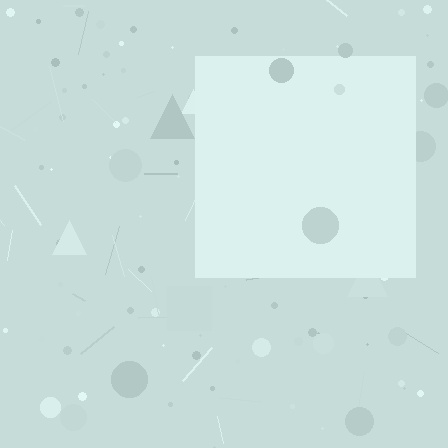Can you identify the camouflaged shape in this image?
The camouflaged shape is a square.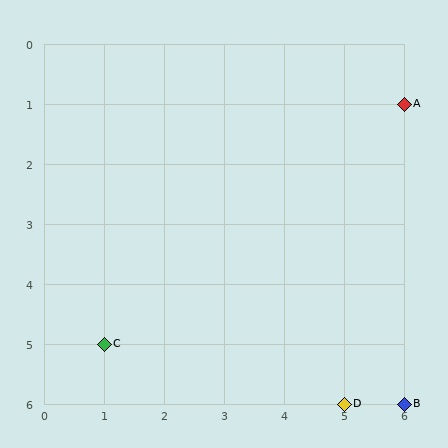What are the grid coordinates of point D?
Point D is at grid coordinates (5, 6).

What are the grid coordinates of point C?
Point C is at grid coordinates (1, 5).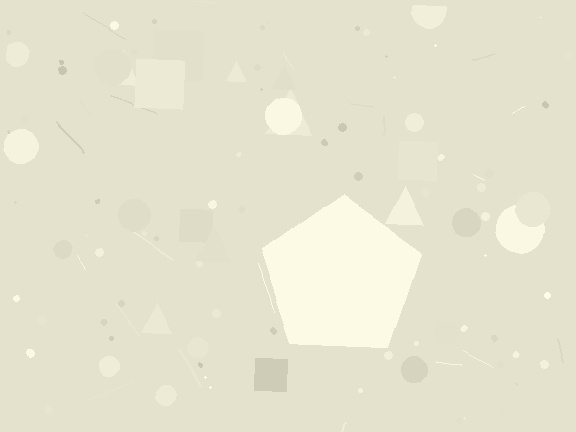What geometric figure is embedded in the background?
A pentagon is embedded in the background.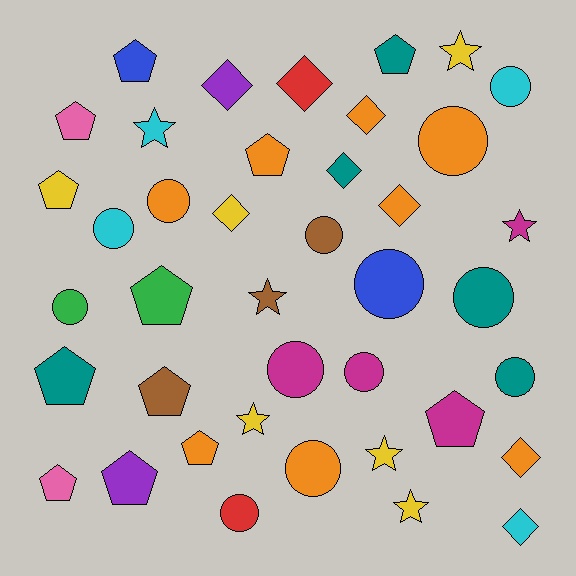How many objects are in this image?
There are 40 objects.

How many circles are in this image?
There are 13 circles.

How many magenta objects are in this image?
There are 4 magenta objects.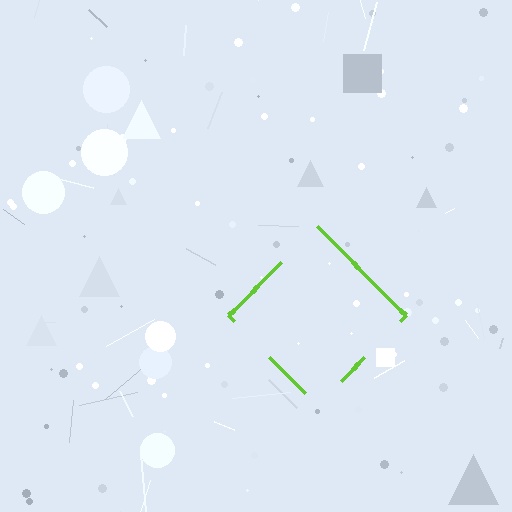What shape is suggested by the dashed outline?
The dashed outline suggests a diamond.